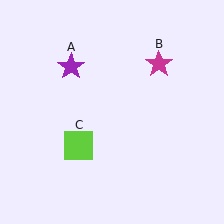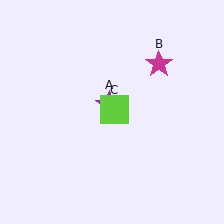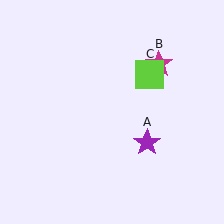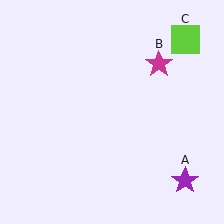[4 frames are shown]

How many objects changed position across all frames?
2 objects changed position: purple star (object A), lime square (object C).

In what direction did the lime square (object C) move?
The lime square (object C) moved up and to the right.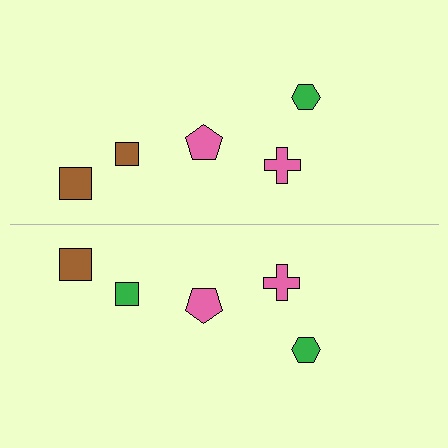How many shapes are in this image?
There are 10 shapes in this image.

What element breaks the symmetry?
The green square on the bottom side breaks the symmetry — its mirror counterpart is brown.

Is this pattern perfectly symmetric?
No, the pattern is not perfectly symmetric. The green square on the bottom side breaks the symmetry — its mirror counterpart is brown.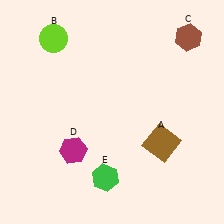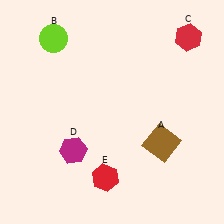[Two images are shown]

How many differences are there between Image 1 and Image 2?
There are 2 differences between the two images.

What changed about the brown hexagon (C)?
In Image 1, C is brown. In Image 2, it changed to red.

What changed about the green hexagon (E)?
In Image 1, E is green. In Image 2, it changed to red.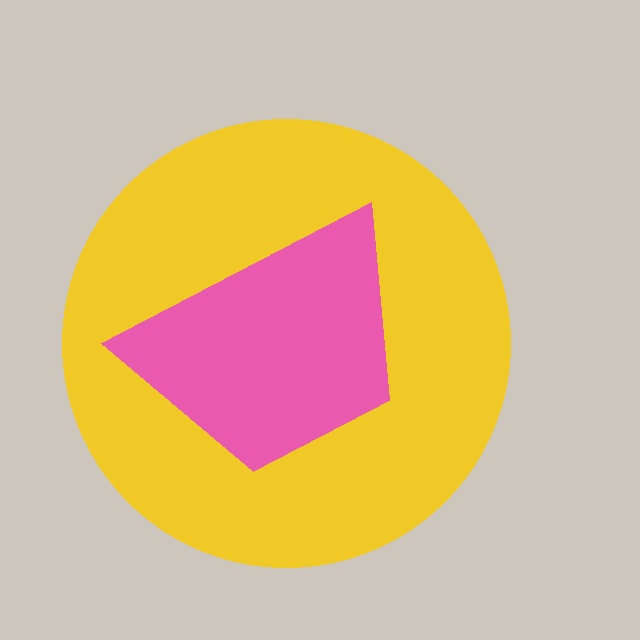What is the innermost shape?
The pink trapezoid.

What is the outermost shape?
The yellow circle.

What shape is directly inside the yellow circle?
The pink trapezoid.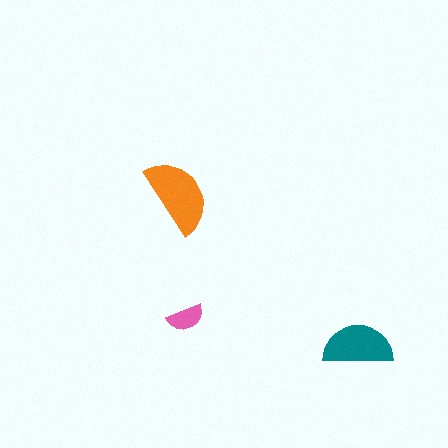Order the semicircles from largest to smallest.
the orange one, the teal one, the pink one.